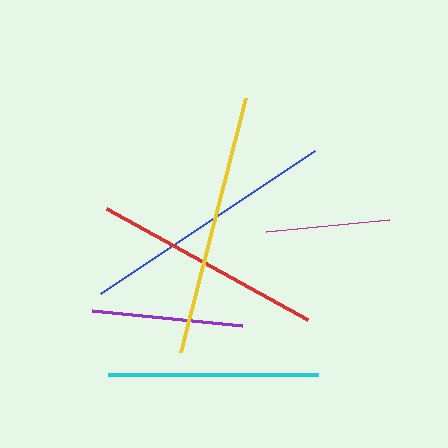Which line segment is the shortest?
The magenta line is the shortest at approximately 124 pixels.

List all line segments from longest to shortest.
From longest to shortest: yellow, blue, red, cyan, purple, magenta.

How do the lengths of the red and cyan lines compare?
The red and cyan lines are approximately the same length.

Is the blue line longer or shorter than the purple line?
The blue line is longer than the purple line.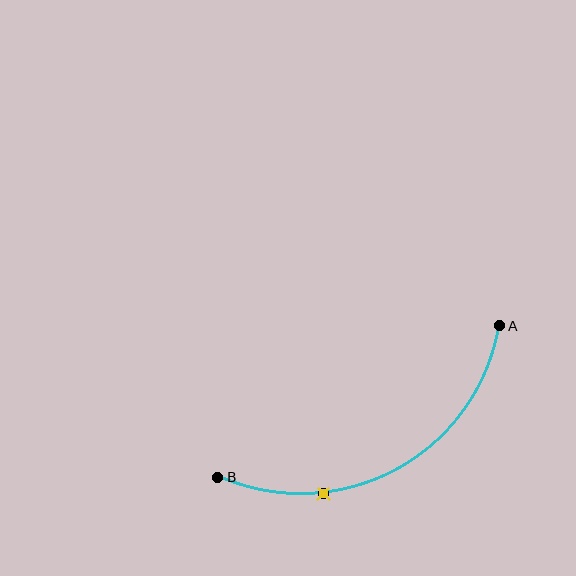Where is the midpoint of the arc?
The arc midpoint is the point on the curve farthest from the straight line joining A and B. It sits below that line.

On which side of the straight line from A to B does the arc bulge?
The arc bulges below the straight line connecting A and B.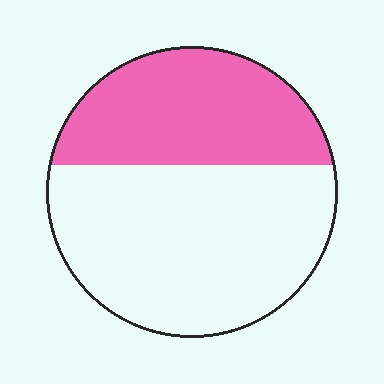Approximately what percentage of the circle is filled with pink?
Approximately 40%.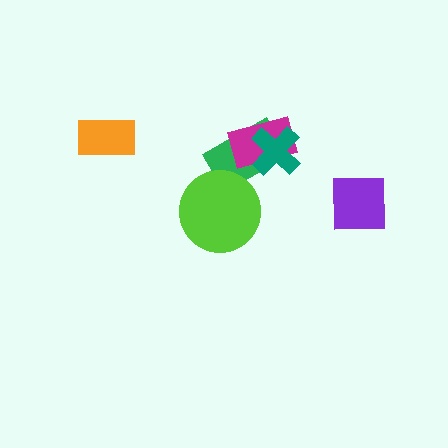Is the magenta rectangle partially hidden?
Yes, it is partially covered by another shape.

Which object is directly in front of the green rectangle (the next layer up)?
The magenta rectangle is directly in front of the green rectangle.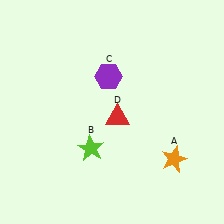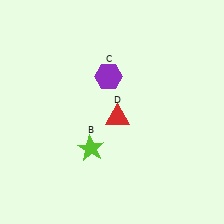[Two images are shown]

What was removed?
The orange star (A) was removed in Image 2.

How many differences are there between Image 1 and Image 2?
There is 1 difference between the two images.